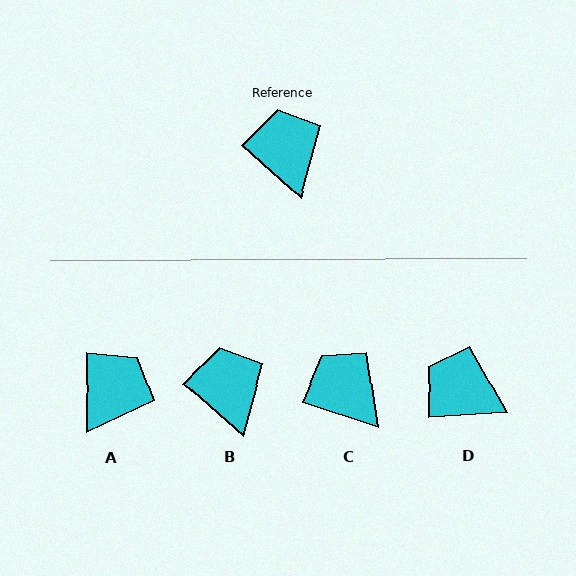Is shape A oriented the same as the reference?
No, it is off by about 49 degrees.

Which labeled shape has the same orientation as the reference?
B.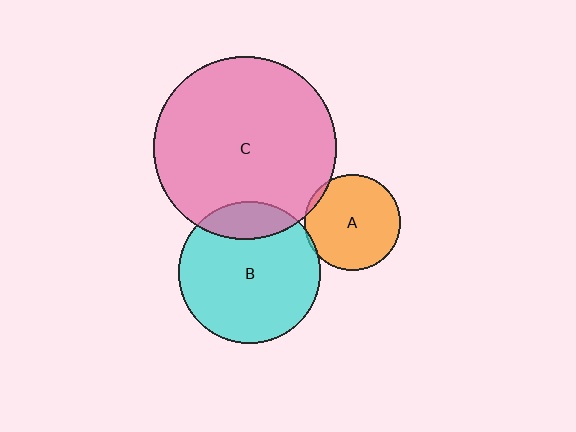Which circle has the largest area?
Circle C (pink).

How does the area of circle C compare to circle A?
Approximately 3.6 times.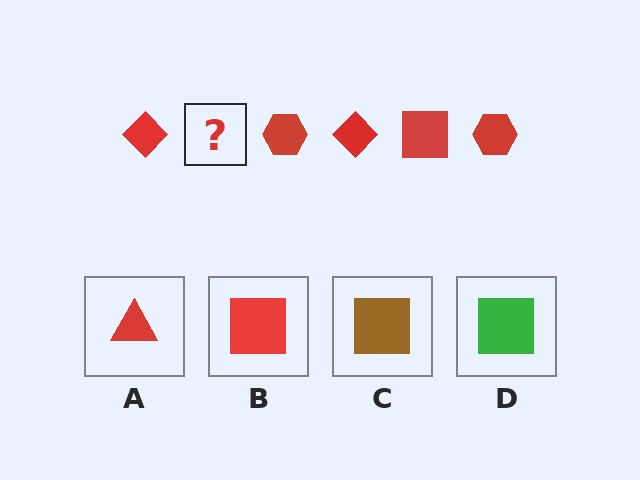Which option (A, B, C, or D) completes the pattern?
B.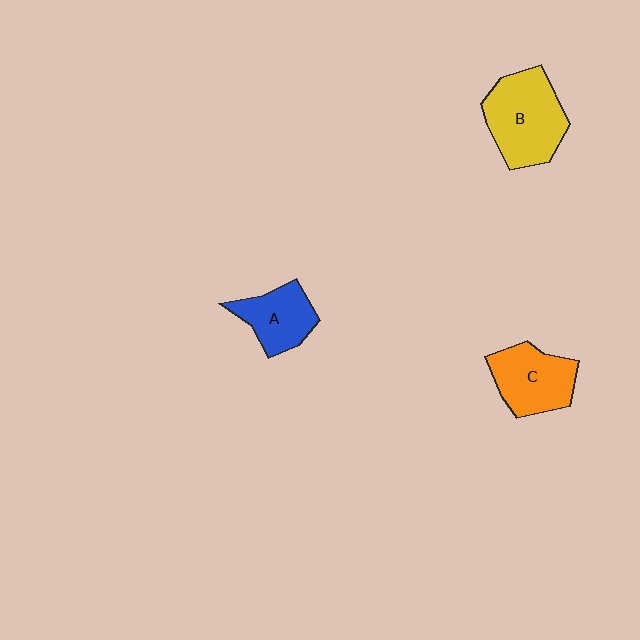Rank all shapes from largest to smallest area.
From largest to smallest: B (yellow), C (orange), A (blue).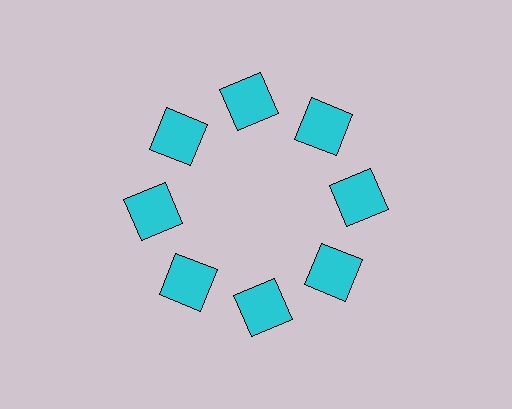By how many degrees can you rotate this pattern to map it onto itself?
The pattern maps onto itself every 45 degrees of rotation.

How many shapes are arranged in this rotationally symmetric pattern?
There are 8 shapes, arranged in 8 groups of 1.